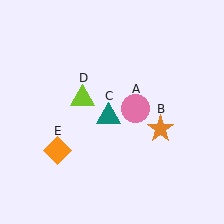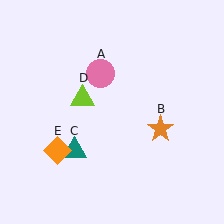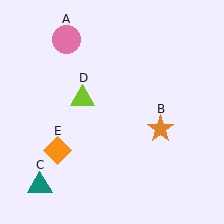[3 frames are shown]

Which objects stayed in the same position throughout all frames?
Orange star (object B) and lime triangle (object D) and orange diamond (object E) remained stationary.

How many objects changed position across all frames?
2 objects changed position: pink circle (object A), teal triangle (object C).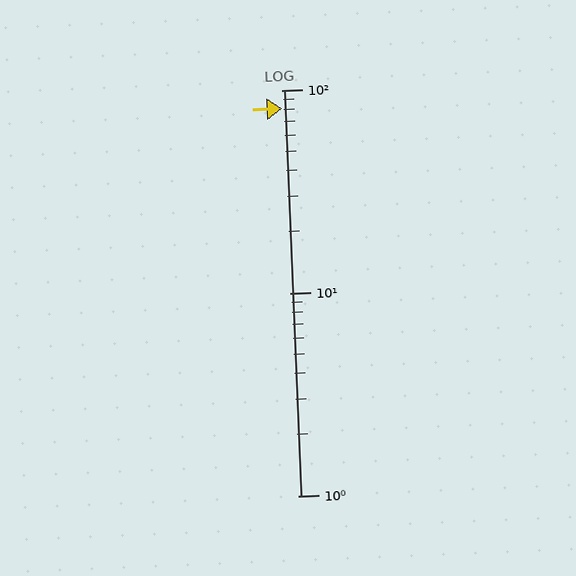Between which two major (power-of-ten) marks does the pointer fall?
The pointer is between 10 and 100.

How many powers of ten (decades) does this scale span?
The scale spans 2 decades, from 1 to 100.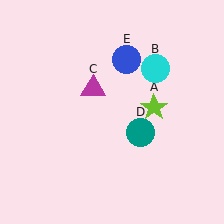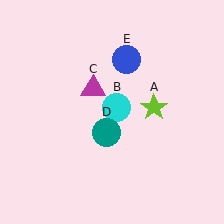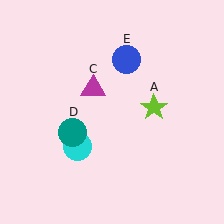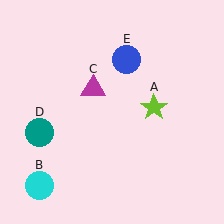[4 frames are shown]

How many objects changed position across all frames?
2 objects changed position: cyan circle (object B), teal circle (object D).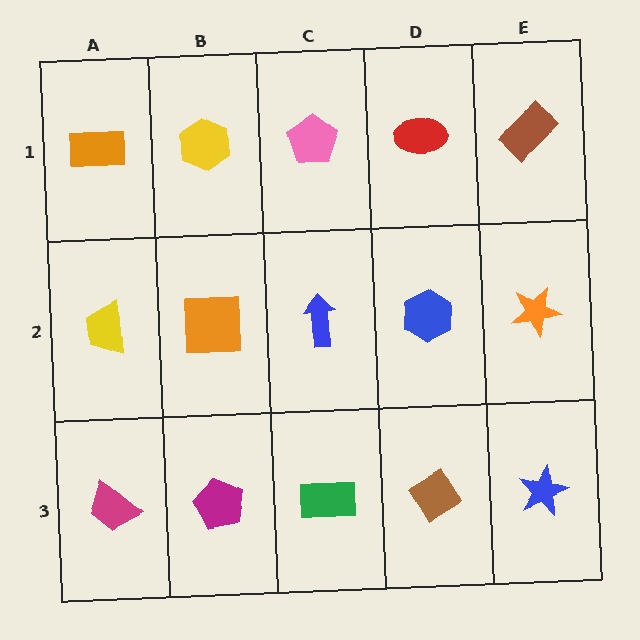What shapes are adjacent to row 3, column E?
An orange star (row 2, column E), a brown diamond (row 3, column D).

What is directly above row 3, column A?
A yellow trapezoid.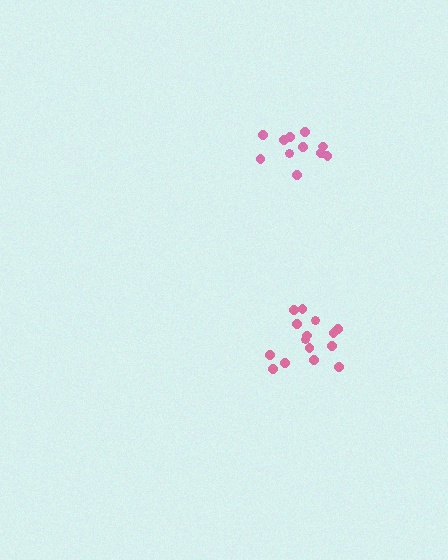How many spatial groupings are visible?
There are 2 spatial groupings.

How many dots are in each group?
Group 1: 11 dots, Group 2: 15 dots (26 total).